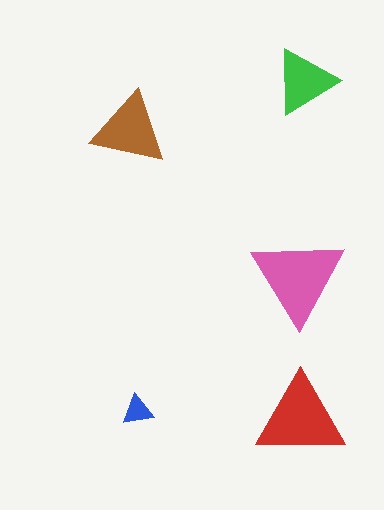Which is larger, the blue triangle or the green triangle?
The green one.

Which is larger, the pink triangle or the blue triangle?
The pink one.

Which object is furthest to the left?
The brown triangle is leftmost.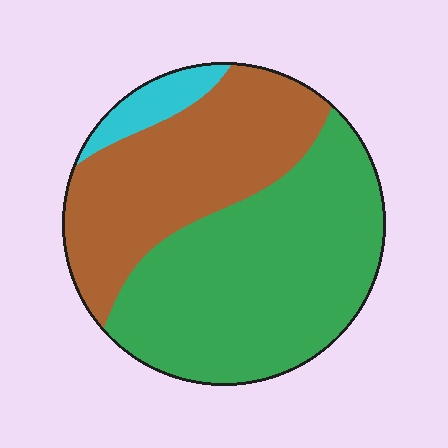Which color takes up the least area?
Cyan, at roughly 5%.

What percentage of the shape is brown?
Brown takes up about three eighths (3/8) of the shape.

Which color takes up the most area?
Green, at roughly 55%.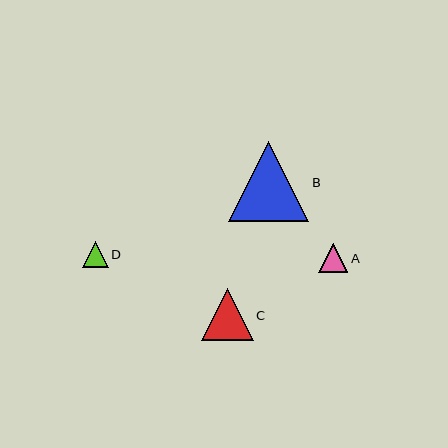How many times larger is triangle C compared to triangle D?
Triangle C is approximately 2.0 times the size of triangle D.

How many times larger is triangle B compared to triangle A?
Triangle B is approximately 2.7 times the size of triangle A.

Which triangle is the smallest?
Triangle D is the smallest with a size of approximately 25 pixels.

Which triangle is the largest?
Triangle B is the largest with a size of approximately 80 pixels.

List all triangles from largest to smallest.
From largest to smallest: B, C, A, D.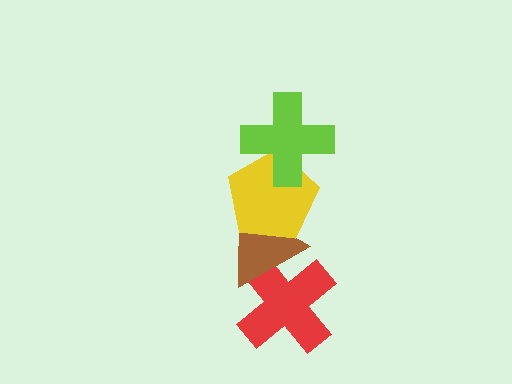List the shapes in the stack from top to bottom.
From top to bottom: the lime cross, the yellow pentagon, the brown triangle, the red cross.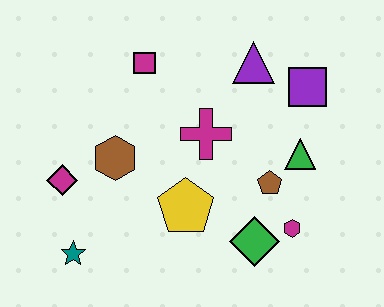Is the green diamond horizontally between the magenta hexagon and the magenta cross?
Yes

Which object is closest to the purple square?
The purple triangle is closest to the purple square.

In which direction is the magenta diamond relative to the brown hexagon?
The magenta diamond is to the left of the brown hexagon.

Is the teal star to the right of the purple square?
No